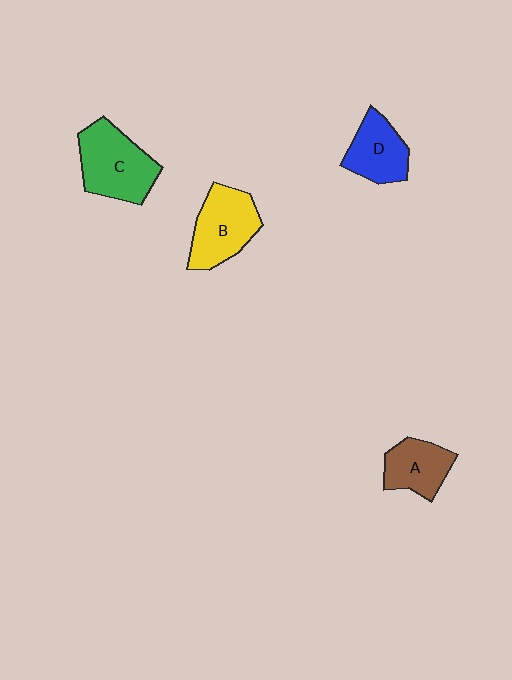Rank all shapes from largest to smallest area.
From largest to smallest: C (green), B (yellow), D (blue), A (brown).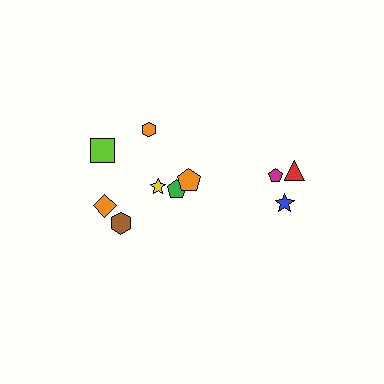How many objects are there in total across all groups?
There are 10 objects.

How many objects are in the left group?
There are 7 objects.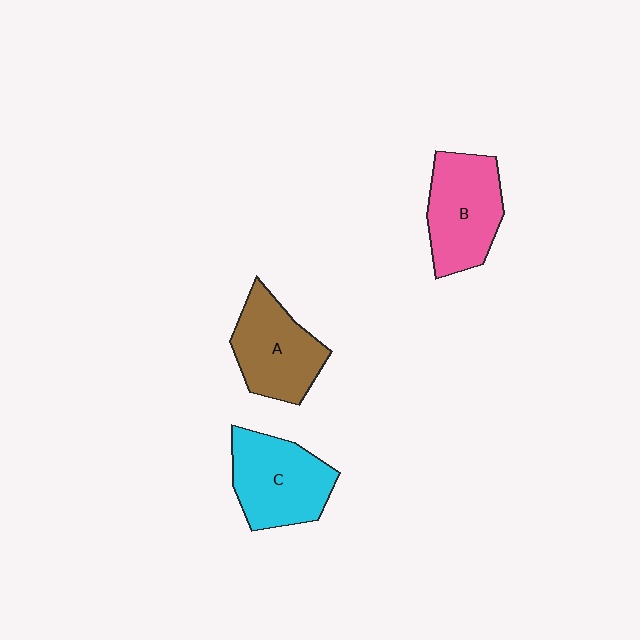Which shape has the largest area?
Shape C (cyan).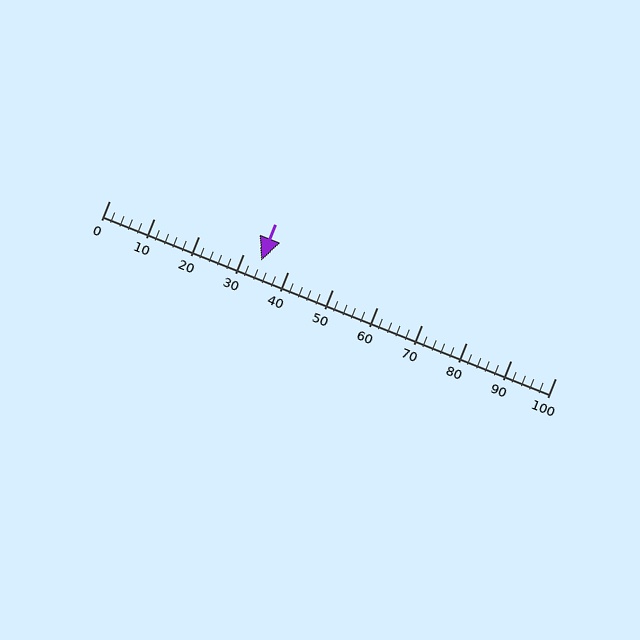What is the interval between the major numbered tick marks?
The major tick marks are spaced 10 units apart.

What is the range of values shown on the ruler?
The ruler shows values from 0 to 100.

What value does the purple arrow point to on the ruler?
The purple arrow points to approximately 34.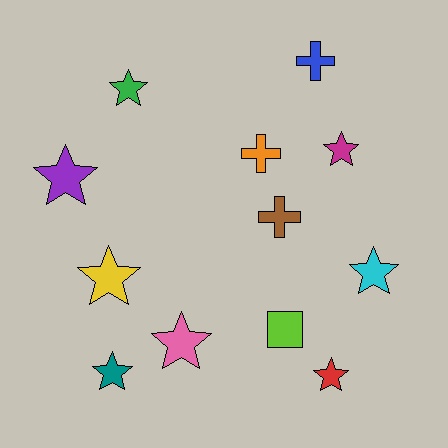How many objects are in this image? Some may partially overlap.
There are 12 objects.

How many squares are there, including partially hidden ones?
There is 1 square.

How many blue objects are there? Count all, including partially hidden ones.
There is 1 blue object.